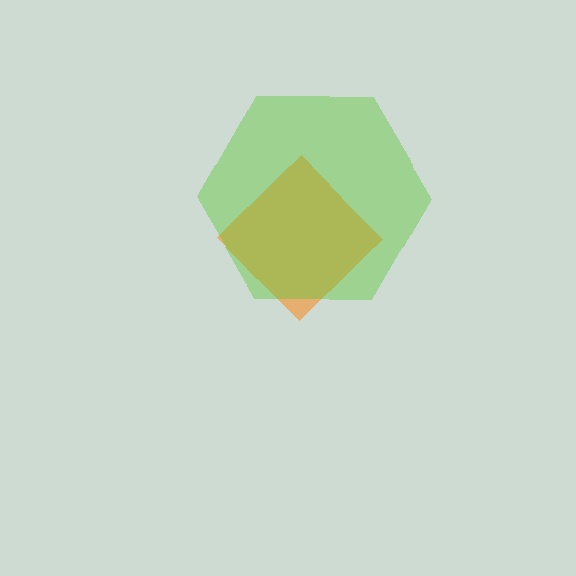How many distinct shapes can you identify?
There are 2 distinct shapes: an orange diamond, a lime hexagon.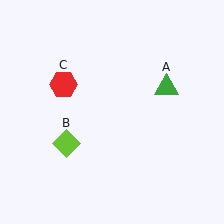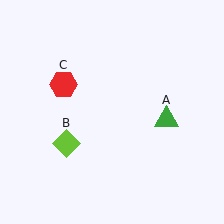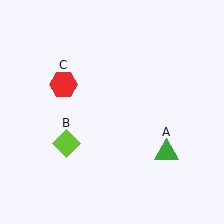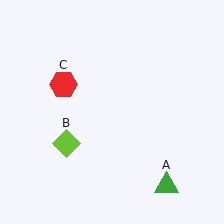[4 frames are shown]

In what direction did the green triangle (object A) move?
The green triangle (object A) moved down.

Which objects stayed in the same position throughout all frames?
Lime diamond (object B) and red hexagon (object C) remained stationary.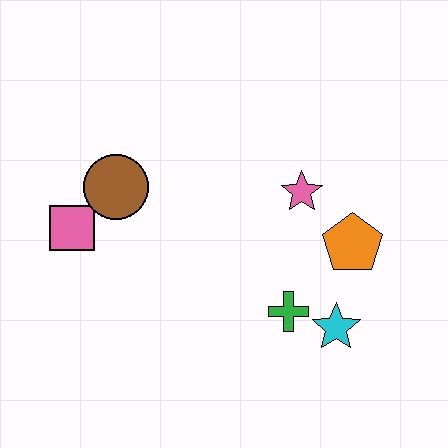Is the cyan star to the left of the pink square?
No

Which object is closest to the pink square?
The brown circle is closest to the pink square.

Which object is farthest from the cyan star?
The pink square is farthest from the cyan star.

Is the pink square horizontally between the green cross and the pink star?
No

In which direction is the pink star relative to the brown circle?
The pink star is to the right of the brown circle.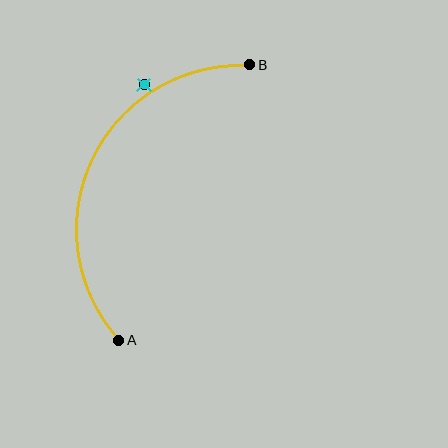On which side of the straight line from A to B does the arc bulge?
The arc bulges to the left of the straight line connecting A and B.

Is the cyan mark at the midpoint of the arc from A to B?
No — the cyan mark does not lie on the arc at all. It sits slightly outside the curve.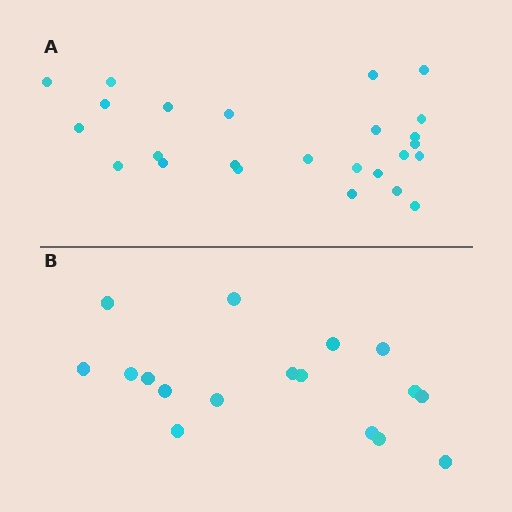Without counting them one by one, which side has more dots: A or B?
Region A (the top region) has more dots.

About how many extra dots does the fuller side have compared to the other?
Region A has roughly 8 or so more dots than region B.